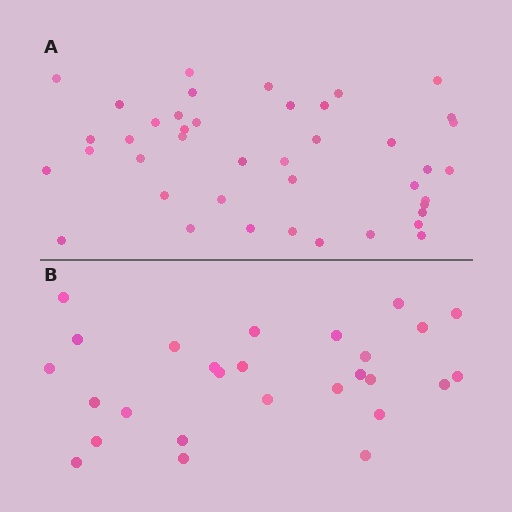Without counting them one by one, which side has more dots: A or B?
Region A (the top region) has more dots.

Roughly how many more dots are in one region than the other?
Region A has approximately 15 more dots than region B.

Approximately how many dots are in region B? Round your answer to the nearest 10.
About 30 dots. (The exact count is 27, which rounds to 30.)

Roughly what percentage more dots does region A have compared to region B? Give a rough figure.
About 55% more.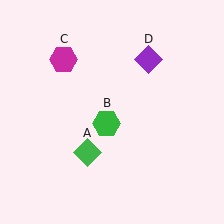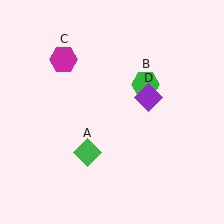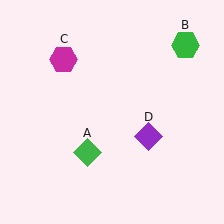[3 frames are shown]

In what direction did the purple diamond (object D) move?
The purple diamond (object D) moved down.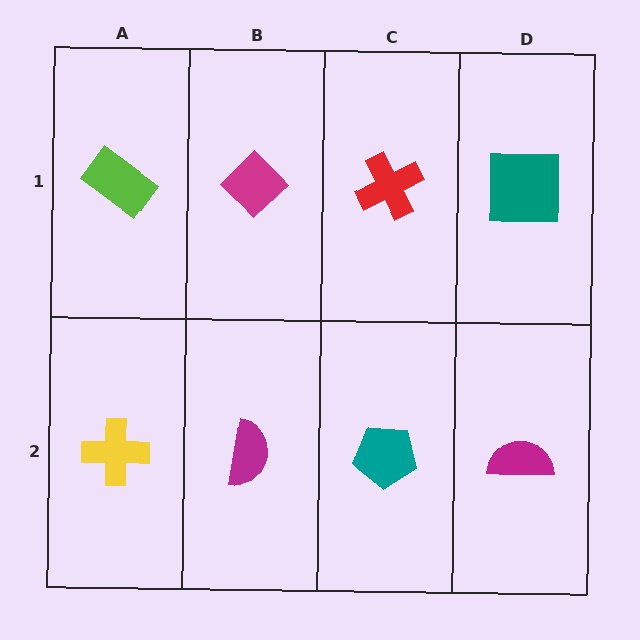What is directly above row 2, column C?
A red cross.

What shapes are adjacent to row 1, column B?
A magenta semicircle (row 2, column B), a lime rectangle (row 1, column A), a red cross (row 1, column C).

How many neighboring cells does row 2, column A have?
2.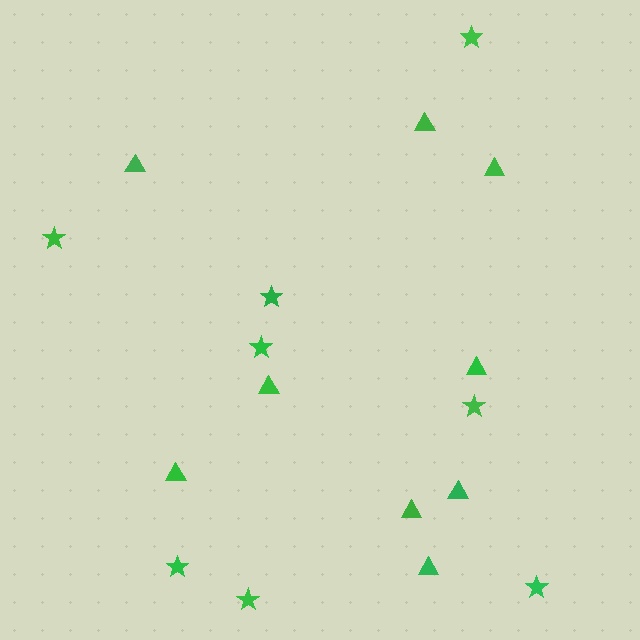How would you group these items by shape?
There are 2 groups: one group of stars (8) and one group of triangles (9).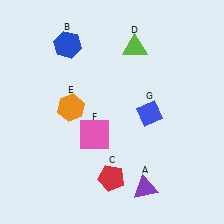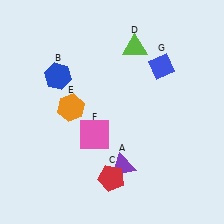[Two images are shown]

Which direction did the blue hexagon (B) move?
The blue hexagon (B) moved down.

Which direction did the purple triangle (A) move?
The purple triangle (A) moved up.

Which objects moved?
The objects that moved are: the purple triangle (A), the blue hexagon (B), the blue diamond (G).